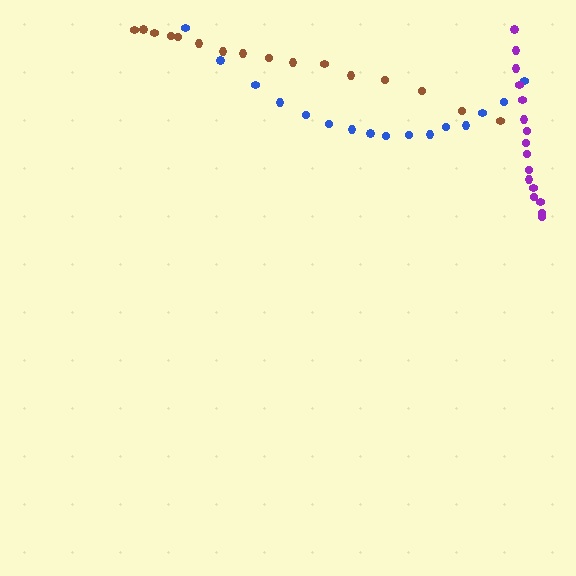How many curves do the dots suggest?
There are 3 distinct paths.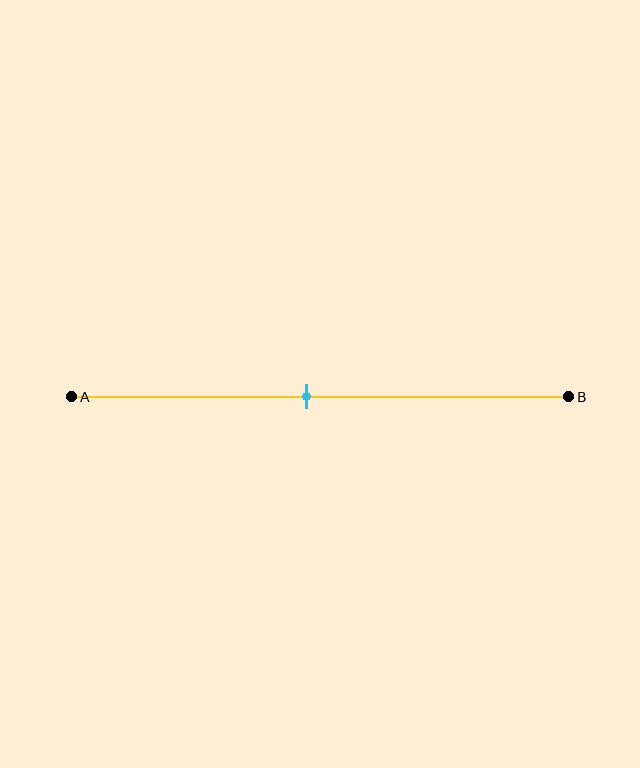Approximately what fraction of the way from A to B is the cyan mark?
The cyan mark is approximately 45% of the way from A to B.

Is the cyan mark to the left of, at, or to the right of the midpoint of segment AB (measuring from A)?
The cyan mark is approximately at the midpoint of segment AB.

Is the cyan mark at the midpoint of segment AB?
Yes, the mark is approximately at the midpoint.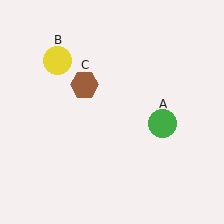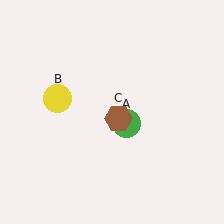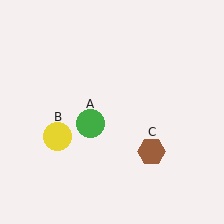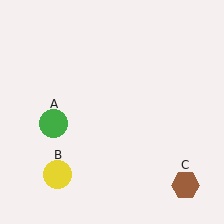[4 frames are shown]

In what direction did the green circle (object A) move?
The green circle (object A) moved left.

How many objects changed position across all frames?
3 objects changed position: green circle (object A), yellow circle (object B), brown hexagon (object C).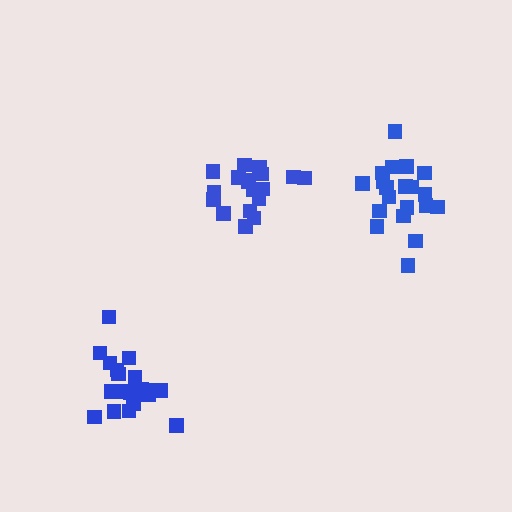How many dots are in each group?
Group 1: 19 dots, Group 2: 20 dots, Group 3: 18 dots (57 total).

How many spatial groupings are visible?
There are 3 spatial groupings.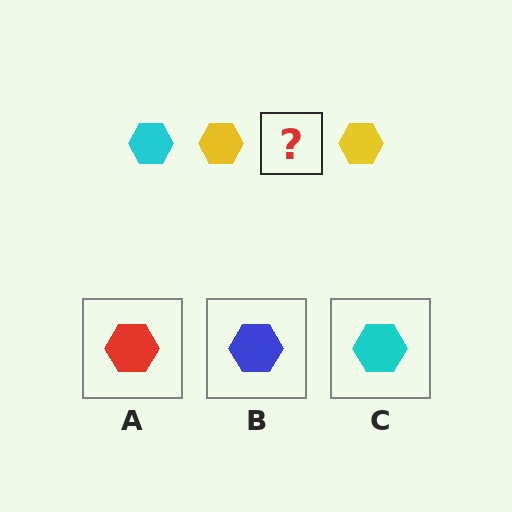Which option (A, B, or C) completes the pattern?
C.